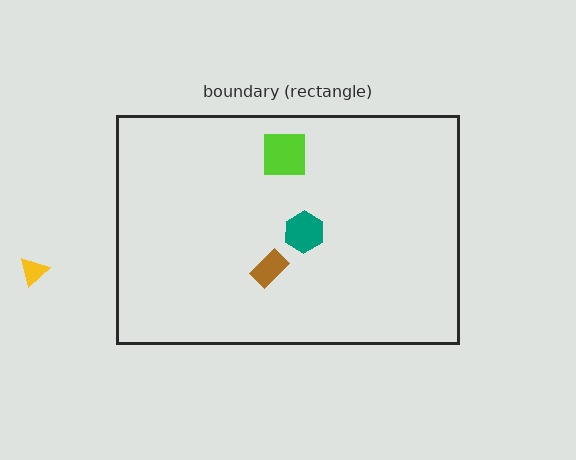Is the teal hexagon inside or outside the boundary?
Inside.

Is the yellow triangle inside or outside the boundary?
Outside.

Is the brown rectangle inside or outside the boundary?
Inside.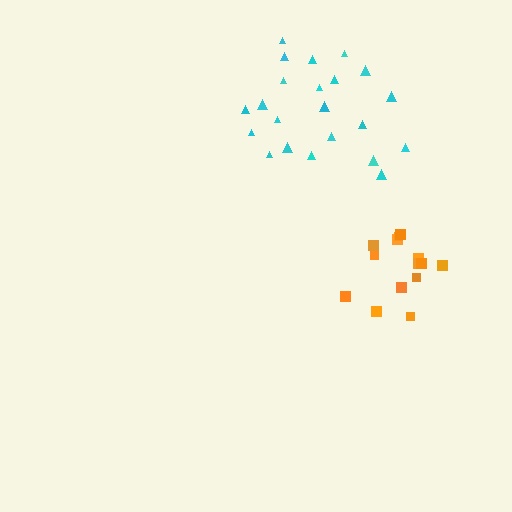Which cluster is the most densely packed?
Orange.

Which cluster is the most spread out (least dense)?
Cyan.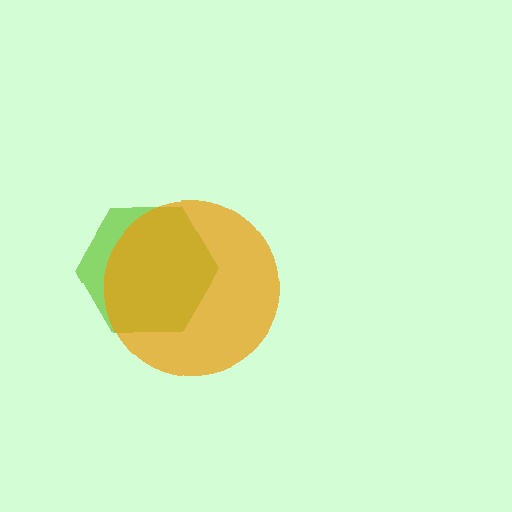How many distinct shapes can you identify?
There are 2 distinct shapes: a lime hexagon, an orange circle.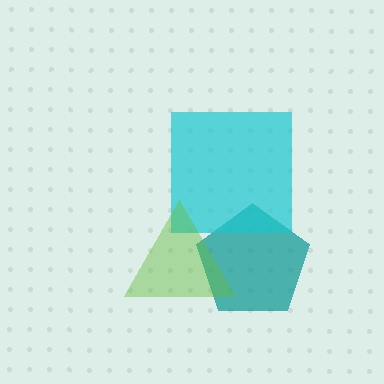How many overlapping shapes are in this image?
There are 3 overlapping shapes in the image.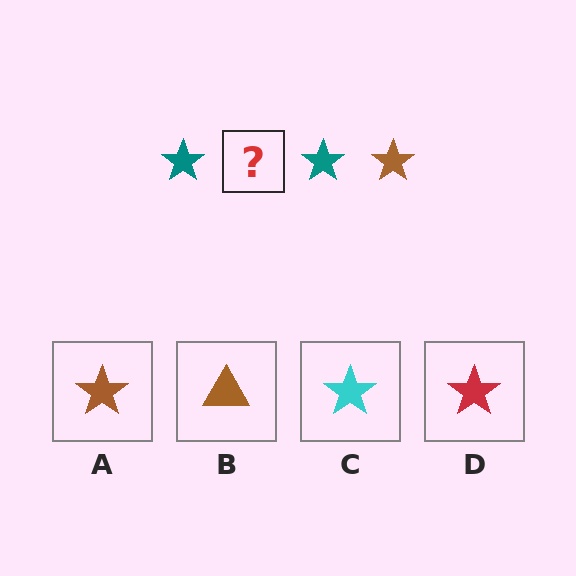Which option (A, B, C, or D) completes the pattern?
A.